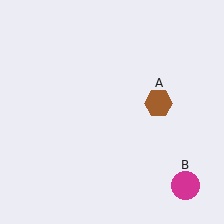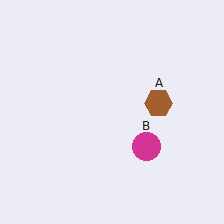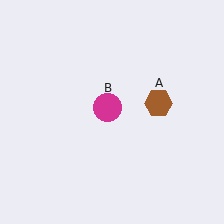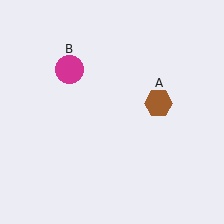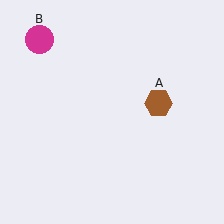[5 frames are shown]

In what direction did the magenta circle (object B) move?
The magenta circle (object B) moved up and to the left.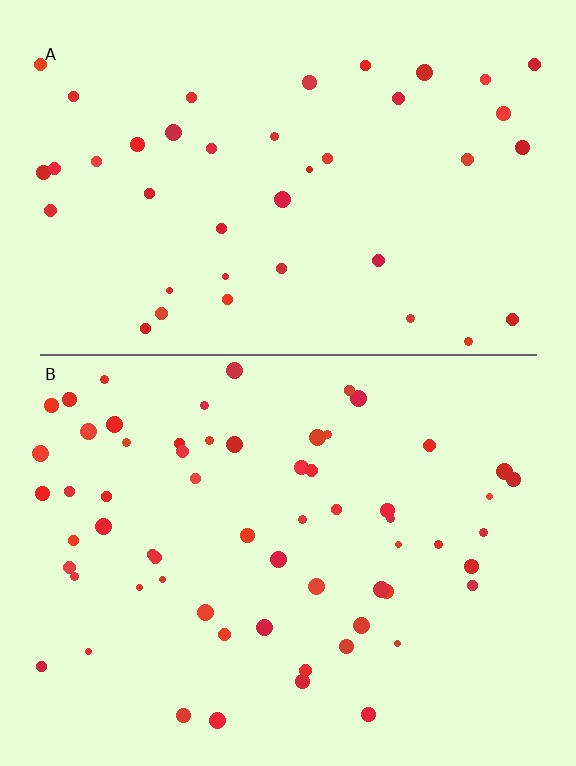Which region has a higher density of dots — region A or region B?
B (the bottom).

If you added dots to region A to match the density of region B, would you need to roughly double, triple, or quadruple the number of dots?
Approximately double.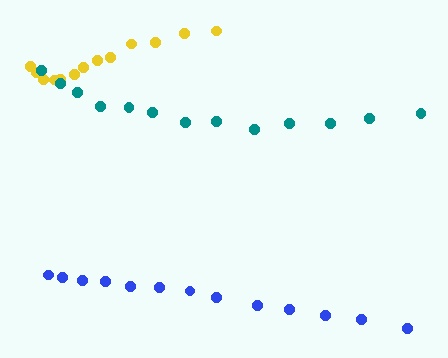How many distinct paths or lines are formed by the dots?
There are 3 distinct paths.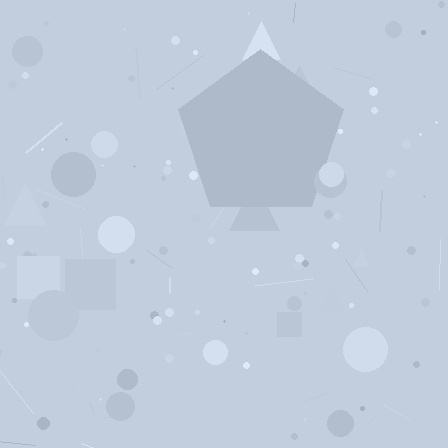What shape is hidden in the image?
A pentagon is hidden in the image.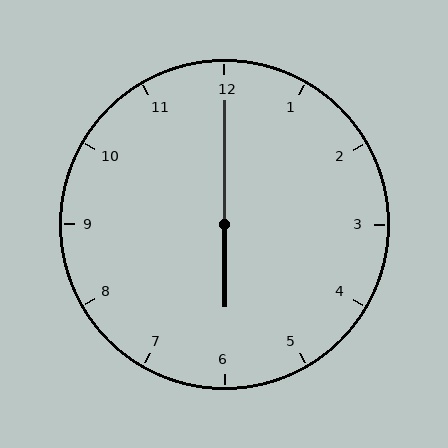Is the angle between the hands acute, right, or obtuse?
It is obtuse.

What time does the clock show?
6:00.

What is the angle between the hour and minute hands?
Approximately 180 degrees.